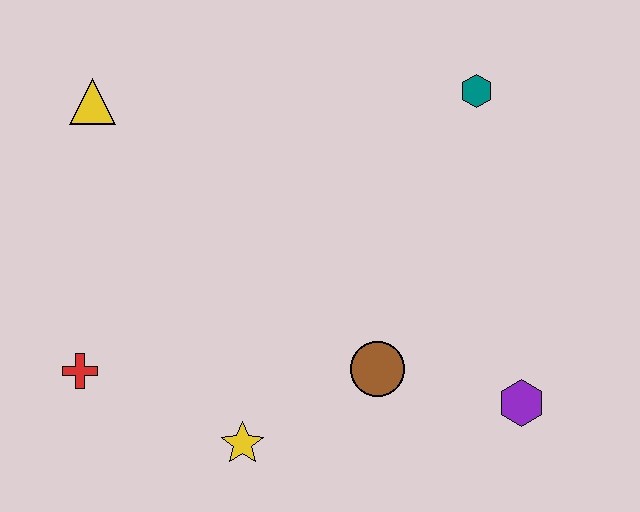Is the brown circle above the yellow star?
Yes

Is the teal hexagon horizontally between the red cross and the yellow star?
No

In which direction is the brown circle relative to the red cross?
The brown circle is to the right of the red cross.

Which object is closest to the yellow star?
The brown circle is closest to the yellow star.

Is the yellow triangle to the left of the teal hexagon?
Yes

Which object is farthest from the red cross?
The teal hexagon is farthest from the red cross.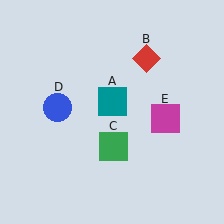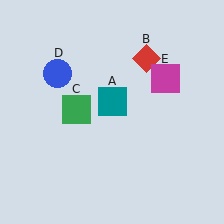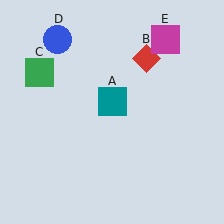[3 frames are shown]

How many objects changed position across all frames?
3 objects changed position: green square (object C), blue circle (object D), magenta square (object E).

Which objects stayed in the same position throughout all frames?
Teal square (object A) and red diamond (object B) remained stationary.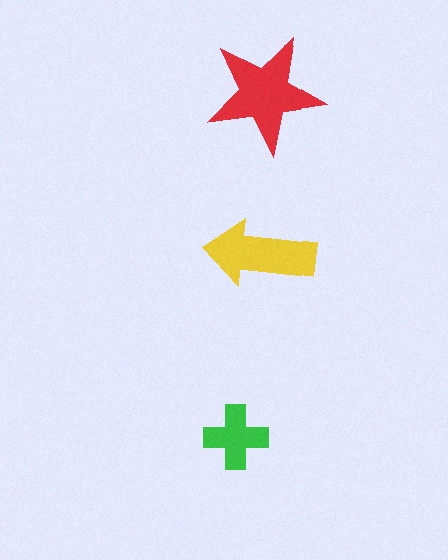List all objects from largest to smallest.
The red star, the yellow arrow, the green cross.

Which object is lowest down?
The green cross is bottommost.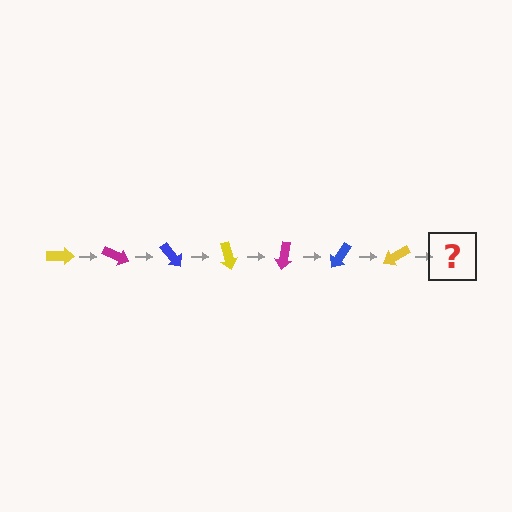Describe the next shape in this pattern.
It should be a magenta arrow, rotated 175 degrees from the start.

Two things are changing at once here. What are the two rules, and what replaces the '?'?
The two rules are that it rotates 25 degrees each step and the color cycles through yellow, magenta, and blue. The '?' should be a magenta arrow, rotated 175 degrees from the start.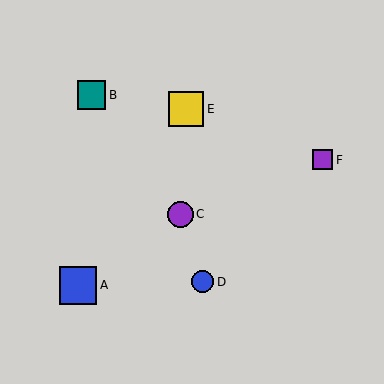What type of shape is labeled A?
Shape A is a blue square.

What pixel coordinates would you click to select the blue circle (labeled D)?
Click at (203, 282) to select the blue circle D.